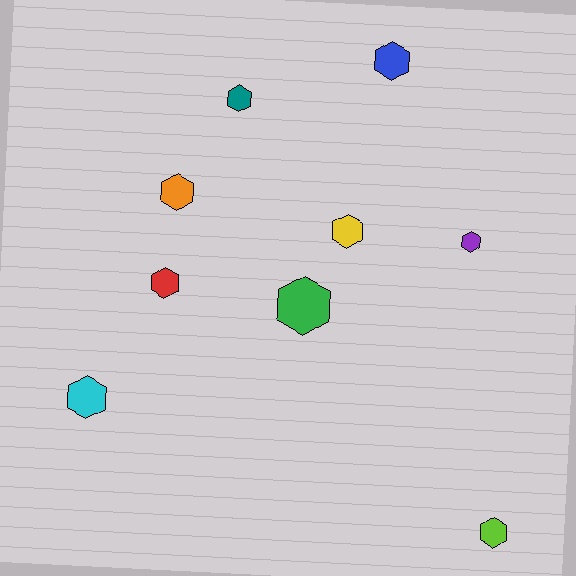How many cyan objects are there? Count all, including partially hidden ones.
There is 1 cyan object.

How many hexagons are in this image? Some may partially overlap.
There are 9 hexagons.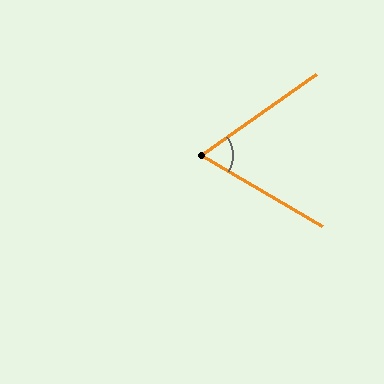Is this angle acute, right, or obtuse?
It is acute.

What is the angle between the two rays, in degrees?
Approximately 66 degrees.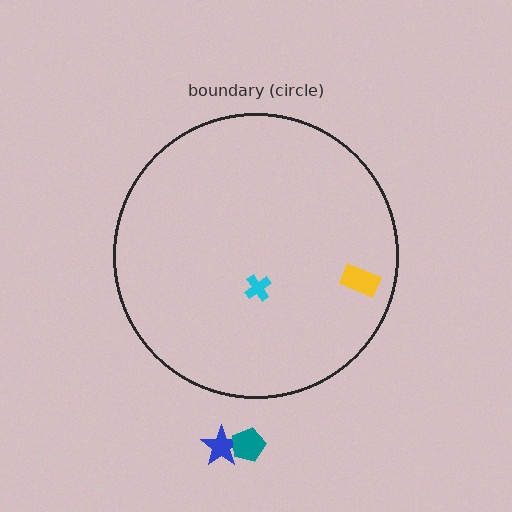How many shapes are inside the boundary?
2 inside, 2 outside.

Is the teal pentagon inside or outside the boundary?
Outside.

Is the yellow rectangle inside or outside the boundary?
Inside.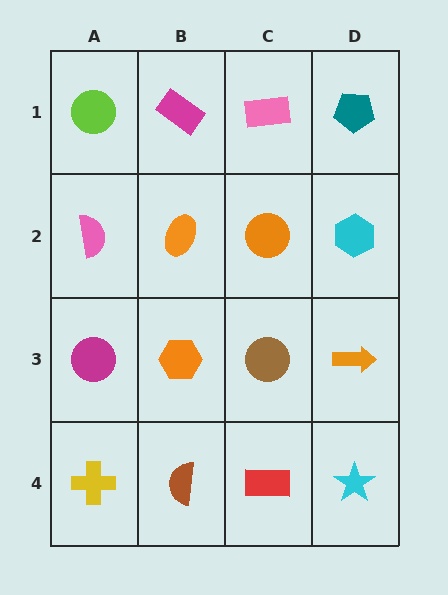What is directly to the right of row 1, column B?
A pink rectangle.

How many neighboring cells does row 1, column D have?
2.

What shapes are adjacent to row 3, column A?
A pink semicircle (row 2, column A), a yellow cross (row 4, column A), an orange hexagon (row 3, column B).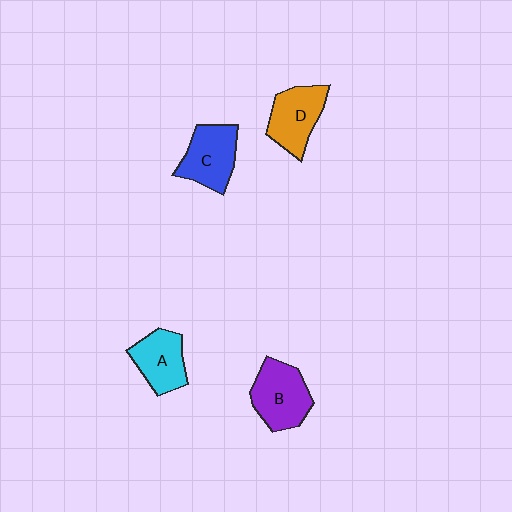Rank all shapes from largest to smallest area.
From largest to smallest: B (purple), C (blue), D (orange), A (cyan).